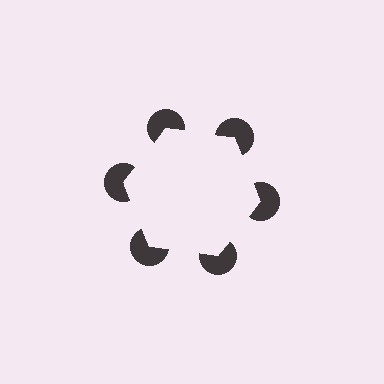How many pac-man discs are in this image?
There are 6 — one at each vertex of the illusory hexagon.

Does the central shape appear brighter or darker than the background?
It typically appears slightly brighter than the background, even though no actual brightness change is drawn.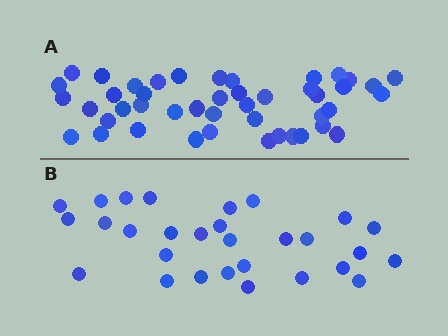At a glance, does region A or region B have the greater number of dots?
Region A (the top region) has more dots.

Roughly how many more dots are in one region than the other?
Region A has approximately 15 more dots than region B.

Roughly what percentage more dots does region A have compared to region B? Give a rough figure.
About 55% more.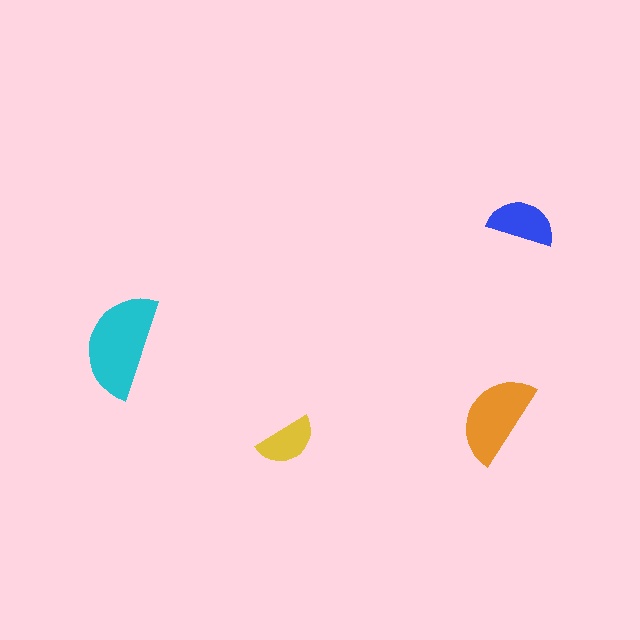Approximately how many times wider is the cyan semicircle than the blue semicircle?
About 1.5 times wider.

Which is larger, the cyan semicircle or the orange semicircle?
The cyan one.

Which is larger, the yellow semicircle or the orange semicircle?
The orange one.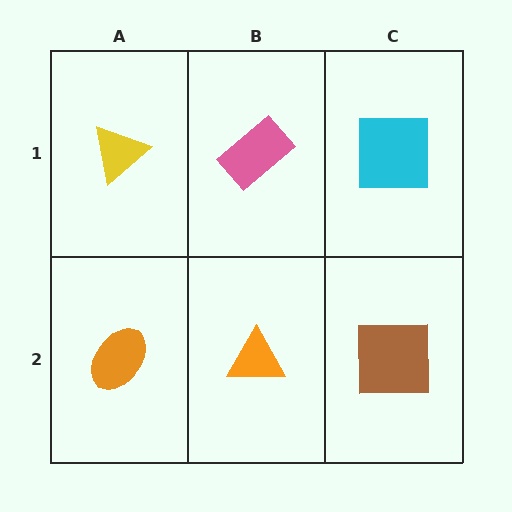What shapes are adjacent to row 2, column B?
A pink rectangle (row 1, column B), an orange ellipse (row 2, column A), a brown square (row 2, column C).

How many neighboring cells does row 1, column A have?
2.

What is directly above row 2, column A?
A yellow triangle.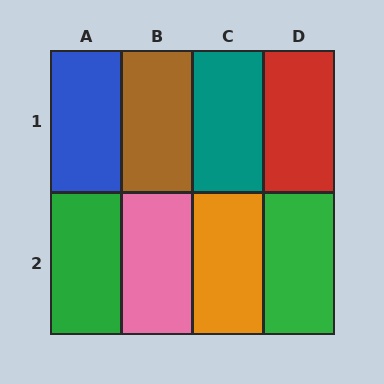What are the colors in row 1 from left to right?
Blue, brown, teal, red.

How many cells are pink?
1 cell is pink.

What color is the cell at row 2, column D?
Green.